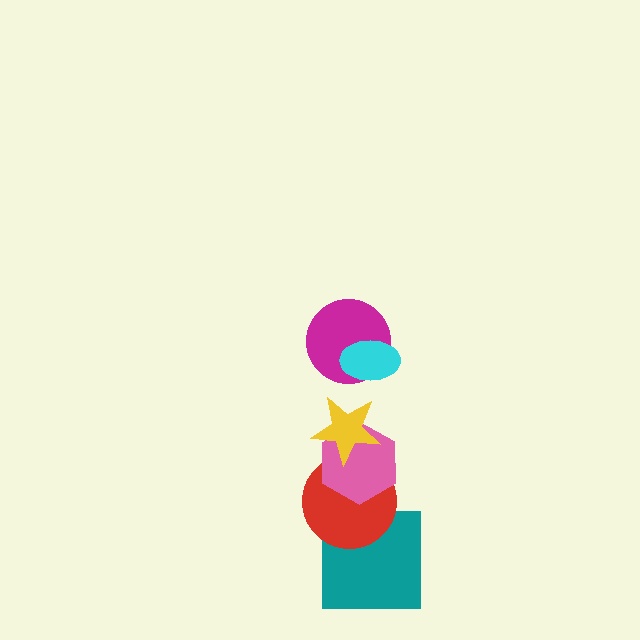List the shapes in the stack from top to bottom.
From top to bottom: the cyan ellipse, the magenta circle, the yellow star, the pink hexagon, the red circle, the teal square.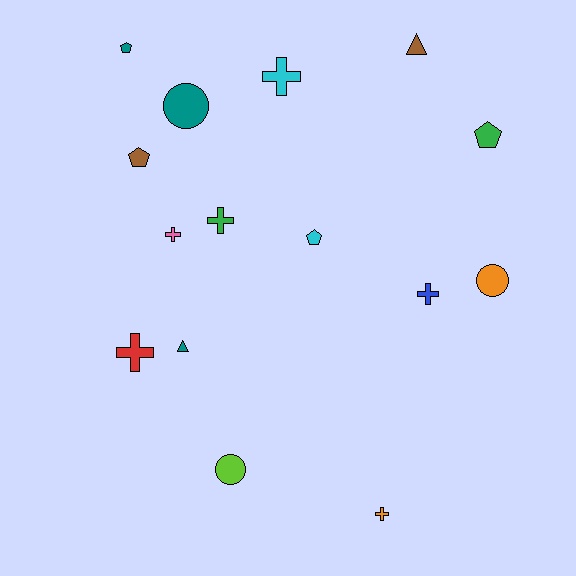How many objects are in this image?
There are 15 objects.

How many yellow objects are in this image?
There are no yellow objects.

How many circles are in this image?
There are 3 circles.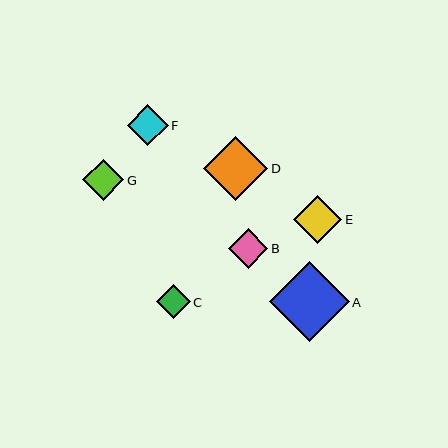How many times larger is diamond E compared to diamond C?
Diamond E is approximately 1.4 times the size of diamond C.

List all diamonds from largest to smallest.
From largest to smallest: A, D, E, G, F, B, C.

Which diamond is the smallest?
Diamond C is the smallest with a size of approximately 34 pixels.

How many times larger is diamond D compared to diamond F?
Diamond D is approximately 1.6 times the size of diamond F.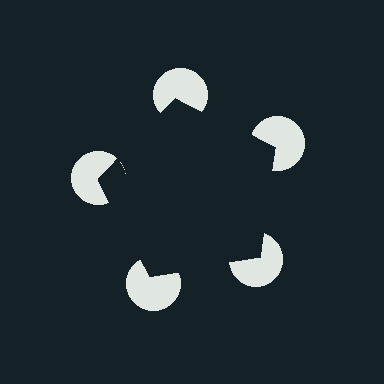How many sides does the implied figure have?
5 sides.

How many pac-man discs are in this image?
There are 5 — one at each vertex of the illusory pentagon.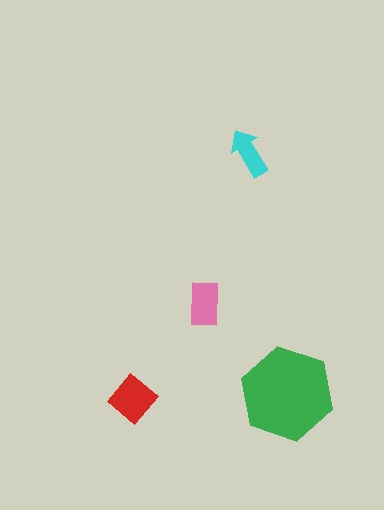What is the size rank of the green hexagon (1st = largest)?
1st.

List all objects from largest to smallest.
The green hexagon, the red diamond, the pink rectangle, the cyan arrow.